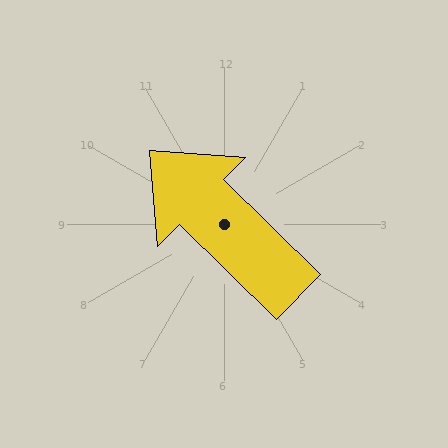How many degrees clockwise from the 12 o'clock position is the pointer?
Approximately 314 degrees.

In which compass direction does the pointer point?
Northwest.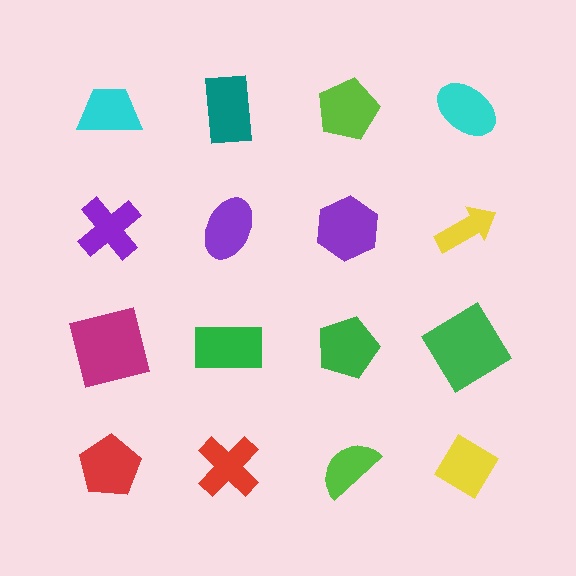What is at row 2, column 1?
A purple cross.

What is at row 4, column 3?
A lime semicircle.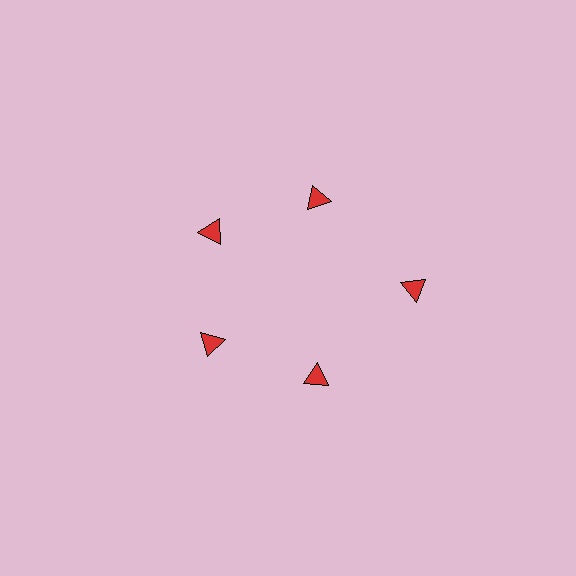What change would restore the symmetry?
The symmetry would be restored by moving it inward, back onto the ring so that all 5 triangles sit at equal angles and equal distance from the center.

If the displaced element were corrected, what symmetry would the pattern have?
It would have 5-fold rotational symmetry — the pattern would map onto itself every 72 degrees.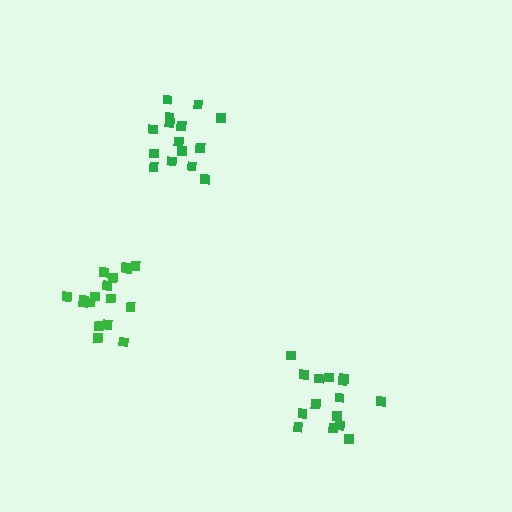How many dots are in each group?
Group 1: 17 dots, Group 2: 15 dots, Group 3: 16 dots (48 total).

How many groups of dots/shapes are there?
There are 3 groups.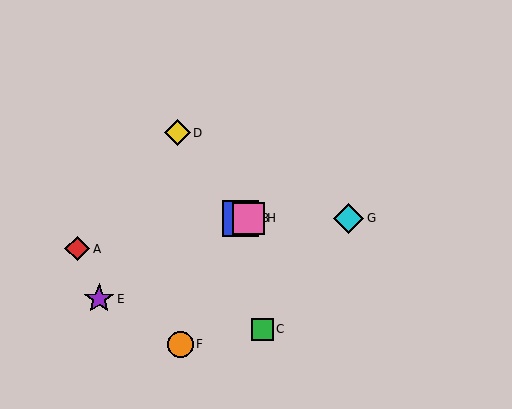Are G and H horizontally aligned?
Yes, both are at y≈218.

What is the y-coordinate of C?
Object C is at y≈329.